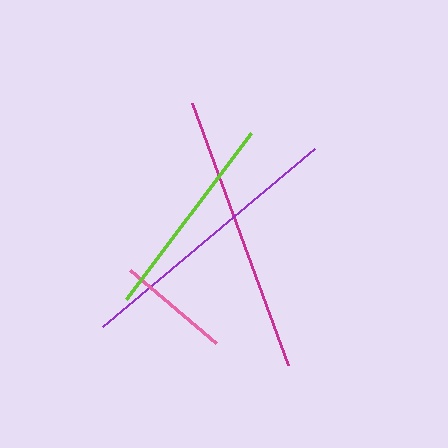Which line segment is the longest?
The magenta line is the longest at approximately 278 pixels.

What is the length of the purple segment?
The purple segment is approximately 277 pixels long.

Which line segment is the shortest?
The pink line is the shortest at approximately 113 pixels.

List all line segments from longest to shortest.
From longest to shortest: magenta, purple, lime, pink.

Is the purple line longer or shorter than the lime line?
The purple line is longer than the lime line.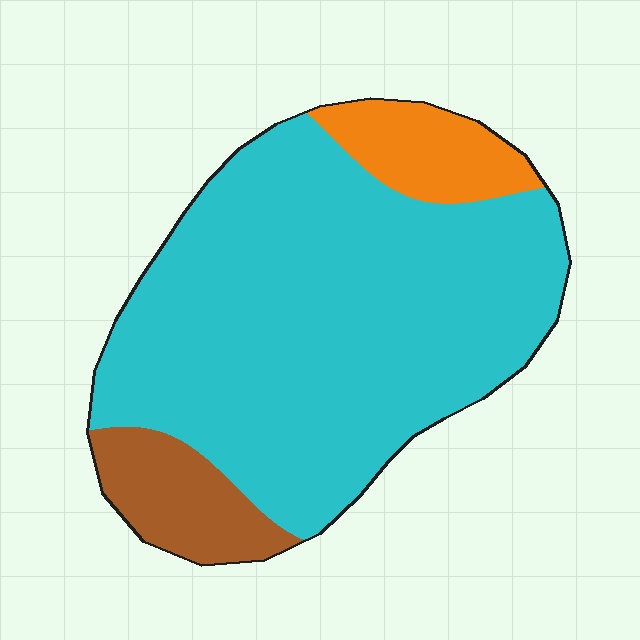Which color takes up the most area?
Cyan, at roughly 80%.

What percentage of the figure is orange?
Orange takes up about one tenth (1/10) of the figure.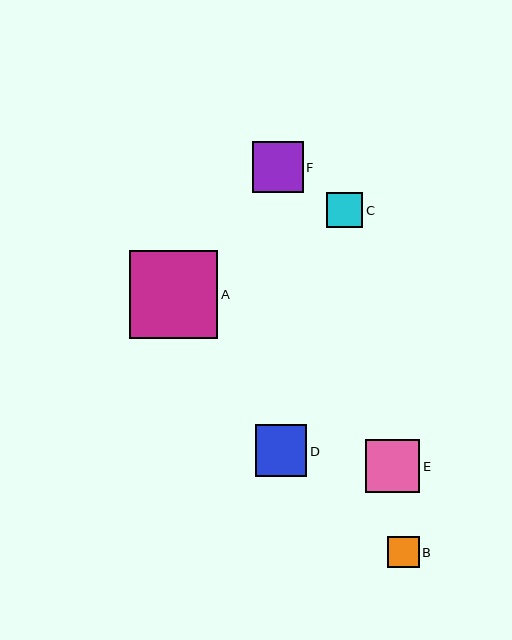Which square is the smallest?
Square B is the smallest with a size of approximately 32 pixels.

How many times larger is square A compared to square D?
Square A is approximately 1.7 times the size of square D.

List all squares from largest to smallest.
From largest to smallest: A, E, D, F, C, B.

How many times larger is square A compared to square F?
Square A is approximately 1.7 times the size of square F.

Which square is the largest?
Square A is the largest with a size of approximately 88 pixels.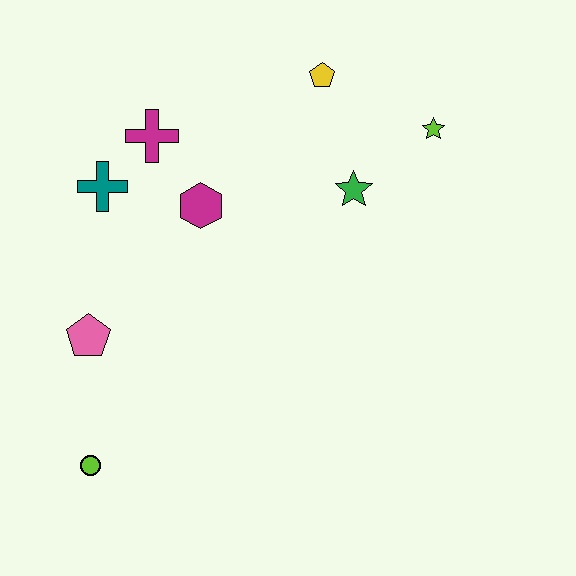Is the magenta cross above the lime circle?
Yes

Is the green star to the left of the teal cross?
No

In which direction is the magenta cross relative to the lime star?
The magenta cross is to the left of the lime star.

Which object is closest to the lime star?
The green star is closest to the lime star.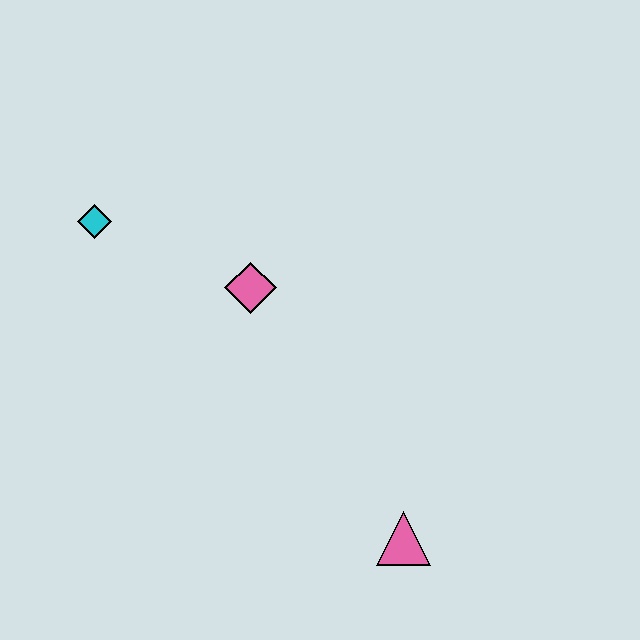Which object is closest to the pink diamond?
The cyan diamond is closest to the pink diamond.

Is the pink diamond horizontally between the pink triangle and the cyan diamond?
Yes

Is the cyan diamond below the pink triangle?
No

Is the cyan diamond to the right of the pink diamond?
No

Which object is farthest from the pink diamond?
The pink triangle is farthest from the pink diamond.